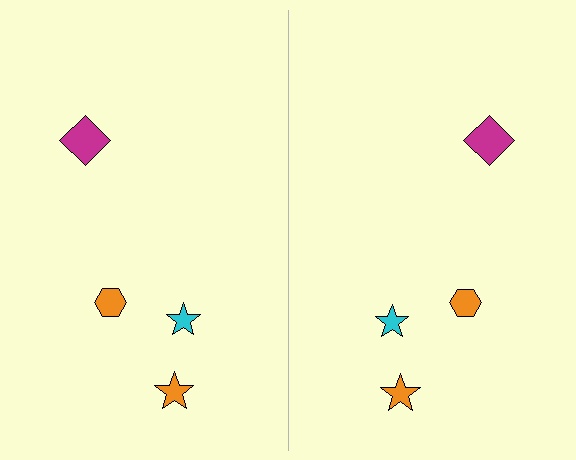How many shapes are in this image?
There are 8 shapes in this image.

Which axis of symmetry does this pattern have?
The pattern has a vertical axis of symmetry running through the center of the image.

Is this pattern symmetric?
Yes, this pattern has bilateral (reflection) symmetry.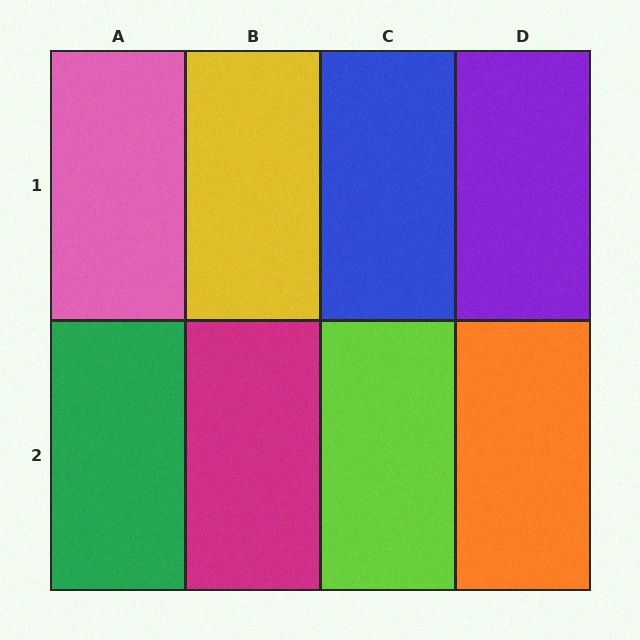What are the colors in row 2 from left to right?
Green, magenta, lime, orange.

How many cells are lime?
1 cell is lime.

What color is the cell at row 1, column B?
Yellow.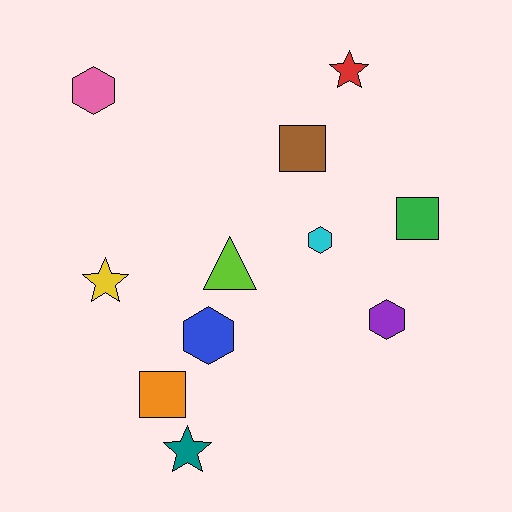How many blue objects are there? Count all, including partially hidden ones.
There is 1 blue object.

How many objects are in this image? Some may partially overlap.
There are 11 objects.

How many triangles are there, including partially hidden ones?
There is 1 triangle.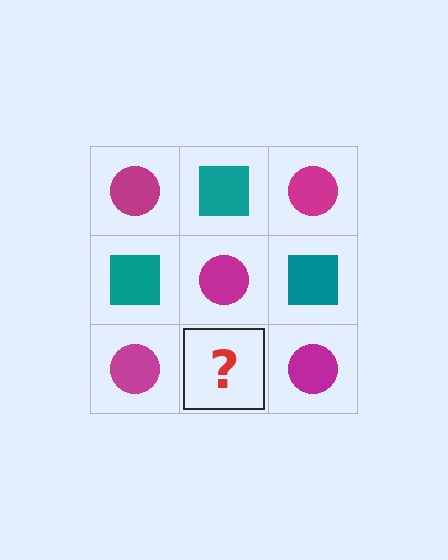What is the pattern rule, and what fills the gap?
The rule is that it alternates magenta circle and teal square in a checkerboard pattern. The gap should be filled with a teal square.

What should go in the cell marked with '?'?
The missing cell should contain a teal square.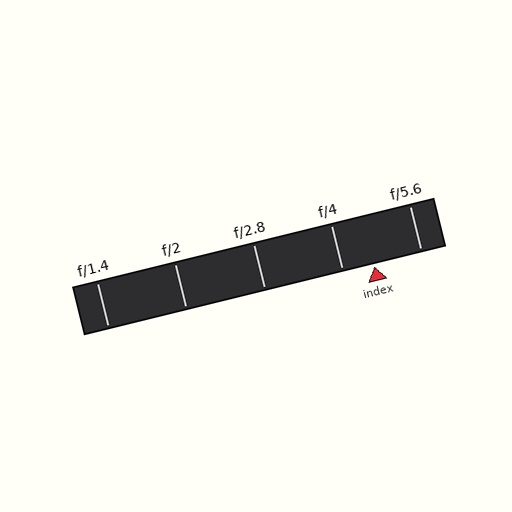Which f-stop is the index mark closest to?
The index mark is closest to f/4.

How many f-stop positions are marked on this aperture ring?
There are 5 f-stop positions marked.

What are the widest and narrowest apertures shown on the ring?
The widest aperture shown is f/1.4 and the narrowest is f/5.6.